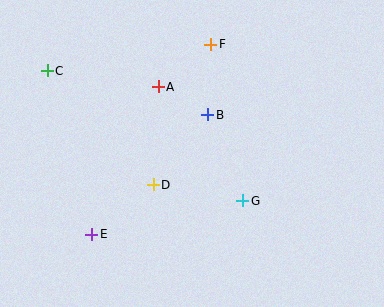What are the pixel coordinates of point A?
Point A is at (158, 87).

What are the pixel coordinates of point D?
Point D is at (153, 185).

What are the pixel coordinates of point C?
Point C is at (47, 71).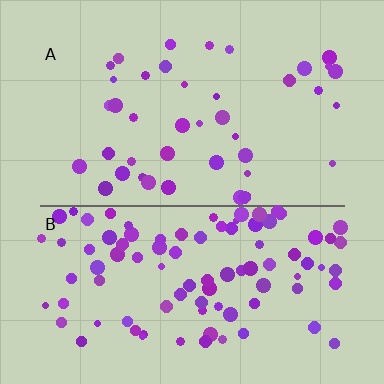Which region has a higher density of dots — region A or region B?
B (the bottom).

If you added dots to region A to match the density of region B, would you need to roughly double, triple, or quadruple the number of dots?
Approximately double.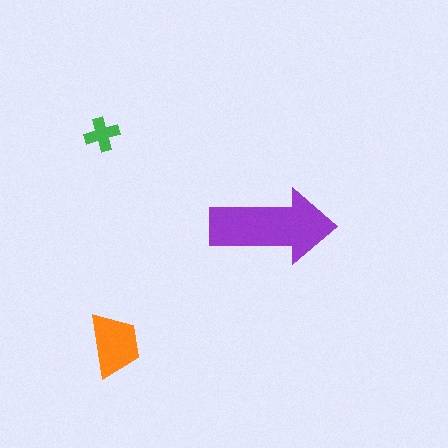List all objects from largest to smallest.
The purple arrow, the orange trapezoid, the green cross.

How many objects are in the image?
There are 3 objects in the image.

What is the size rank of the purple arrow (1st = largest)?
1st.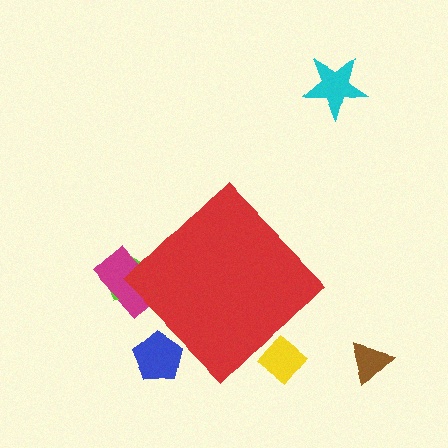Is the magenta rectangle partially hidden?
Yes, the magenta rectangle is partially hidden behind the red diamond.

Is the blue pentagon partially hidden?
Yes, the blue pentagon is partially hidden behind the red diamond.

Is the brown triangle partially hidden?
No, the brown triangle is fully visible.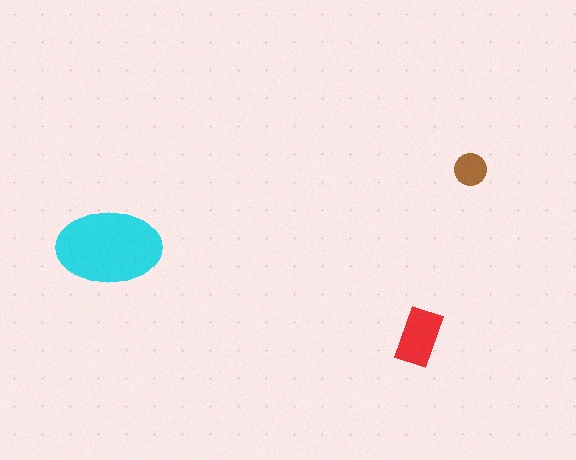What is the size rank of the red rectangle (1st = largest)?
2nd.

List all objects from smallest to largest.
The brown circle, the red rectangle, the cyan ellipse.